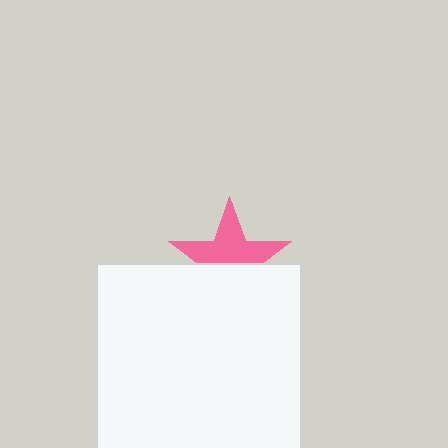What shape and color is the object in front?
The object in front is a white square.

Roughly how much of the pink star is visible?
About half of it is visible (roughly 57%).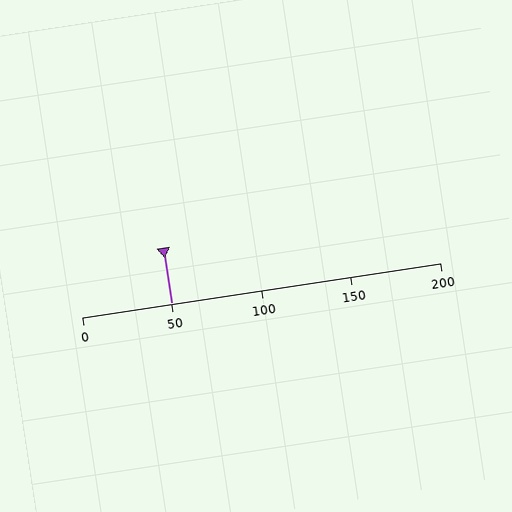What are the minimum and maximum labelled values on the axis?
The axis runs from 0 to 200.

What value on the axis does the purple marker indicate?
The marker indicates approximately 50.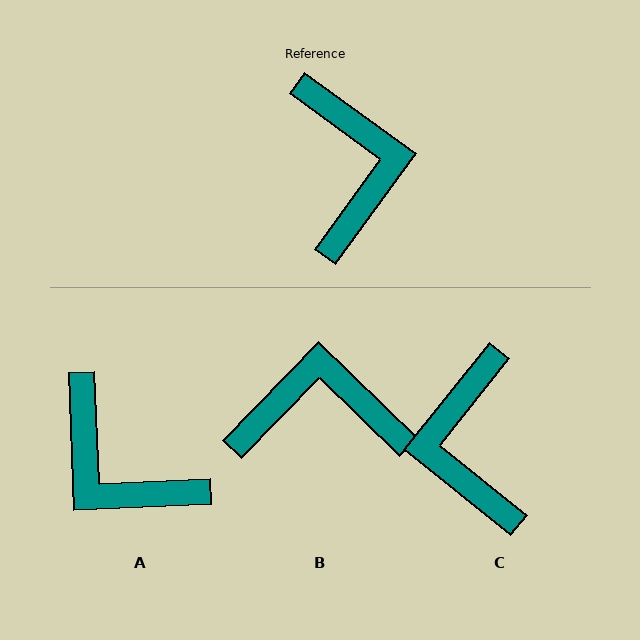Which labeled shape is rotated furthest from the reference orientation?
C, about 177 degrees away.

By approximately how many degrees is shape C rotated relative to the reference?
Approximately 177 degrees counter-clockwise.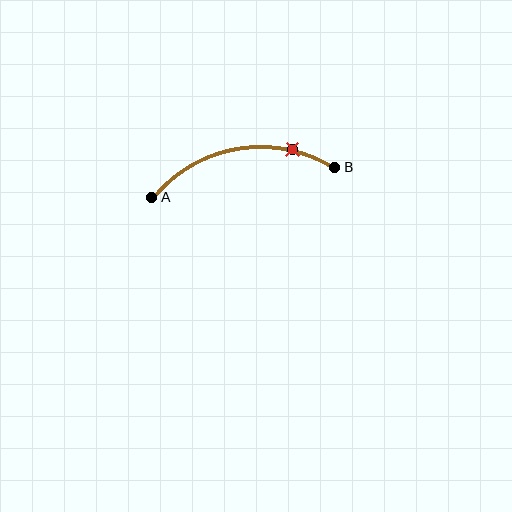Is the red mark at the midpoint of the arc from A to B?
No. The red mark lies on the arc but is closer to endpoint B. The arc midpoint would be at the point on the curve equidistant along the arc from both A and B.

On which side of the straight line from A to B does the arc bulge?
The arc bulges above the straight line connecting A and B.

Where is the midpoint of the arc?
The arc midpoint is the point on the curve farthest from the straight line joining A and B. It sits above that line.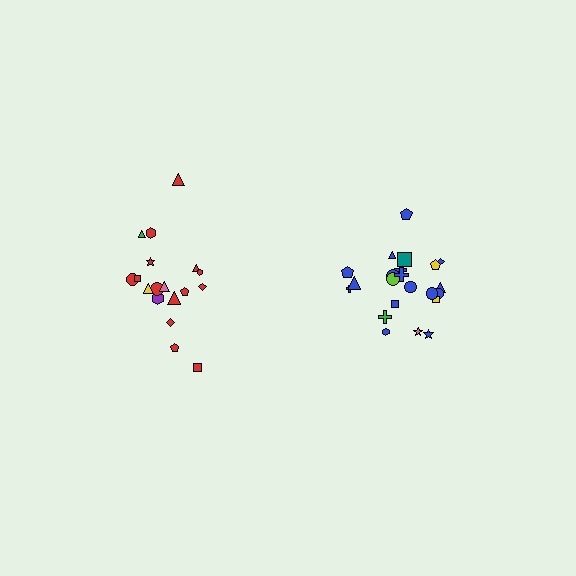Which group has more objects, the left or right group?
The right group.